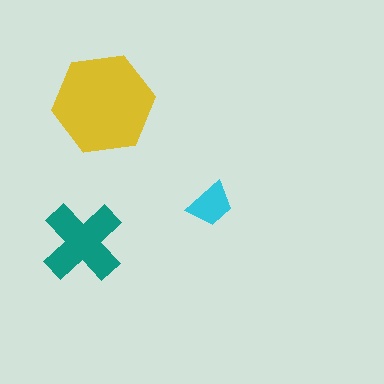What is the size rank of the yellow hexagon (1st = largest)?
1st.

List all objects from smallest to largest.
The cyan trapezoid, the teal cross, the yellow hexagon.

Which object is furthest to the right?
The cyan trapezoid is rightmost.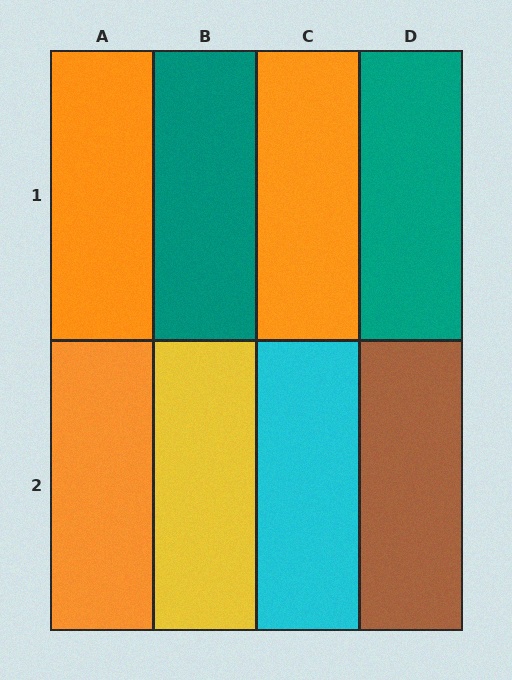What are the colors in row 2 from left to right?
Orange, yellow, cyan, brown.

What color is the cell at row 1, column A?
Orange.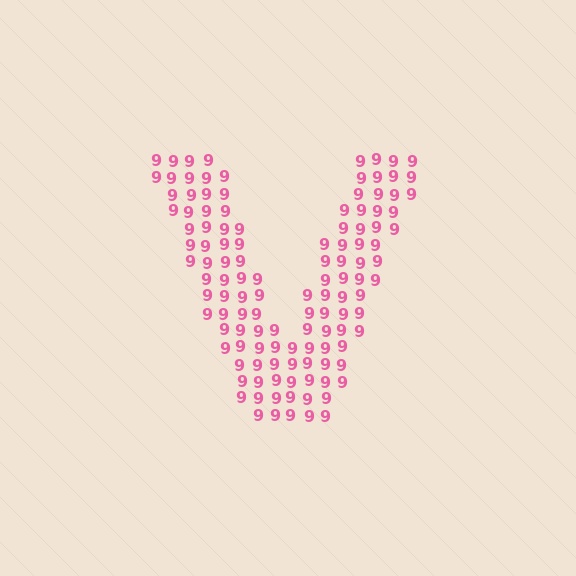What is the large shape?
The large shape is the letter V.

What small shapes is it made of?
It is made of small digit 9's.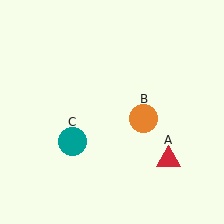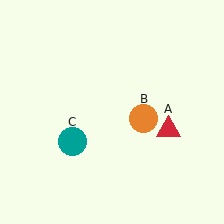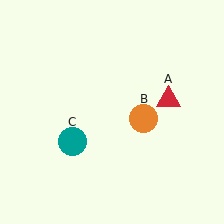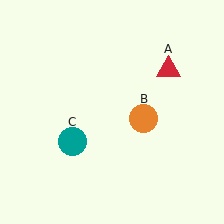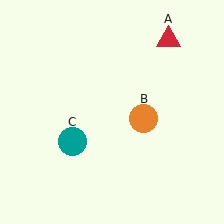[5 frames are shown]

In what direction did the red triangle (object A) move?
The red triangle (object A) moved up.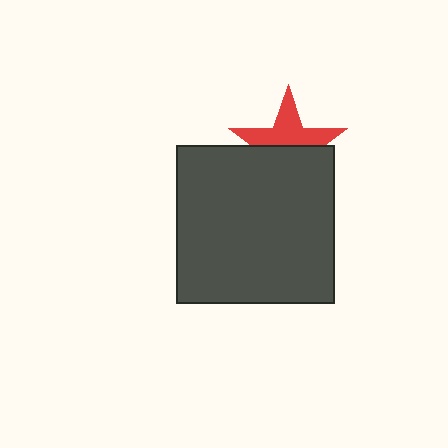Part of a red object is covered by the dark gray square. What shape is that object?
It is a star.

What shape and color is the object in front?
The object in front is a dark gray square.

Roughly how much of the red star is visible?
About half of it is visible (roughly 51%).